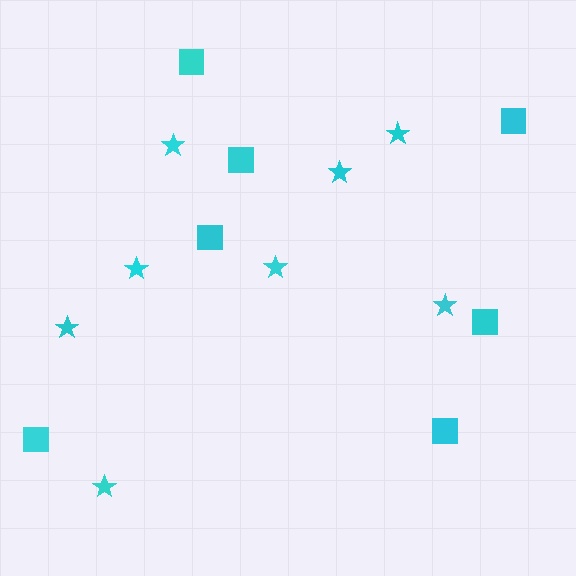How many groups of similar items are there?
There are 2 groups: one group of squares (7) and one group of stars (8).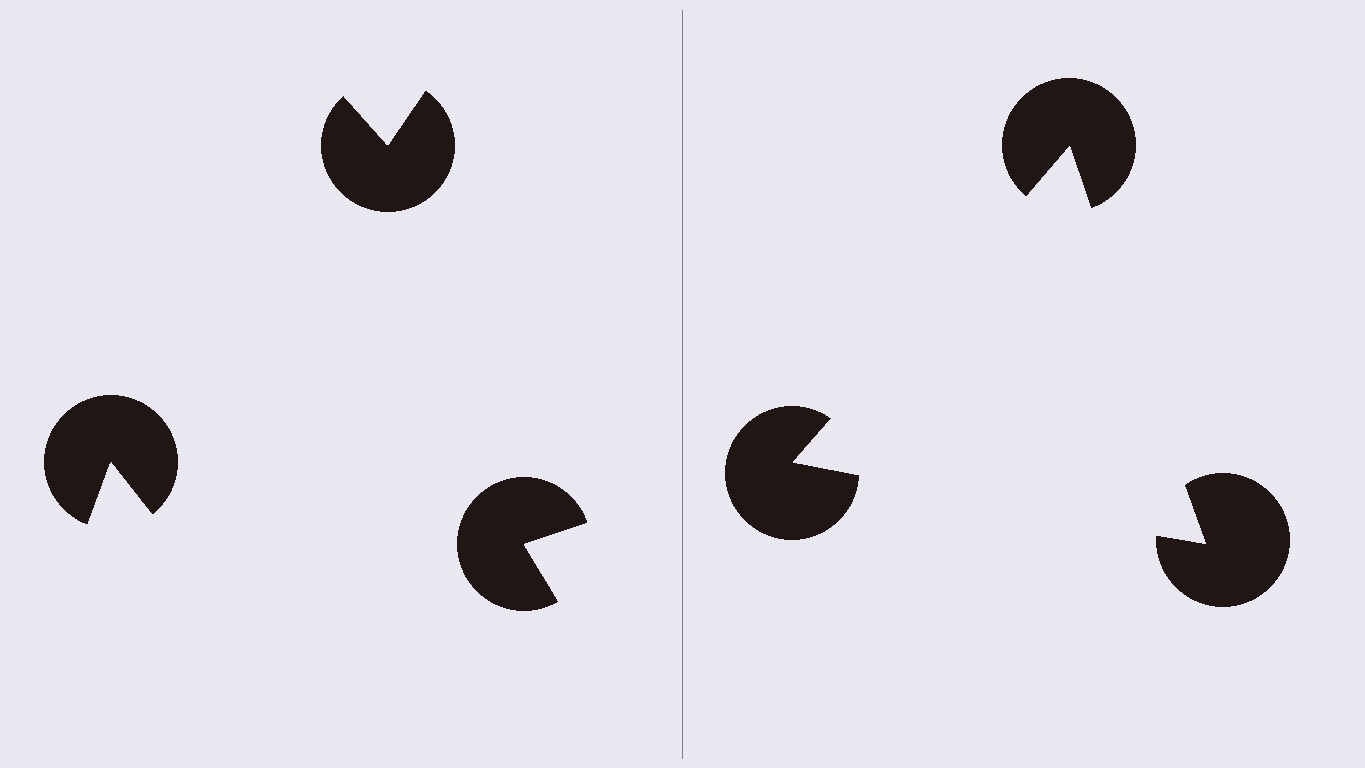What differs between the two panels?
The pac-man discs are positioned identically on both sides; only the wedge orientations differ. On the right they align to a triangle; on the left they are misaligned.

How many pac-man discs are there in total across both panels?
6 — 3 on each side.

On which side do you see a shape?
An illusory triangle appears on the right side. On the left side the wedge cuts are rotated, so no coherent shape forms.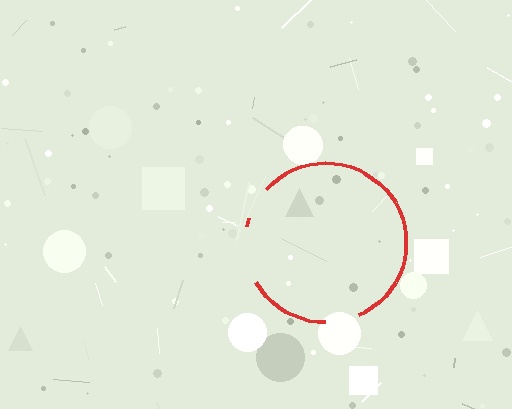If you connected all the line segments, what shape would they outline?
They would outline a circle.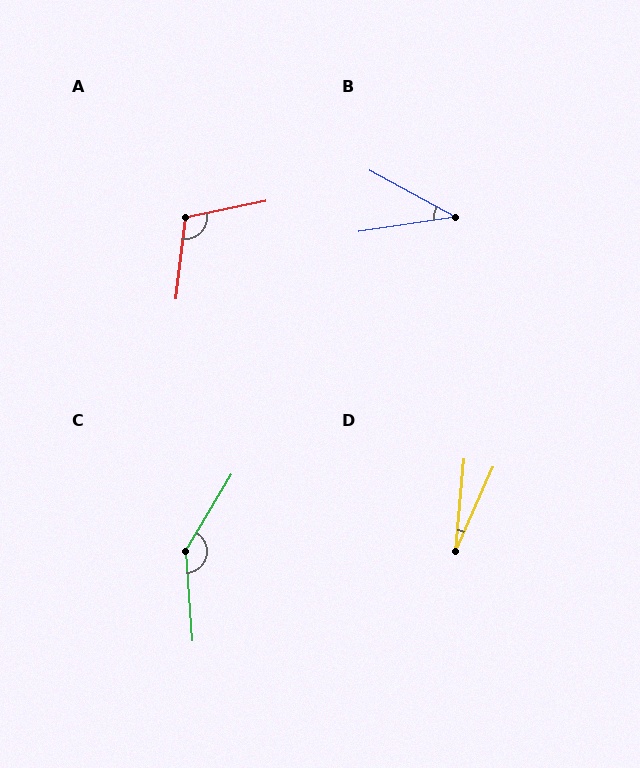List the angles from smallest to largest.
D (19°), B (37°), A (108°), C (145°).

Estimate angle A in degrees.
Approximately 108 degrees.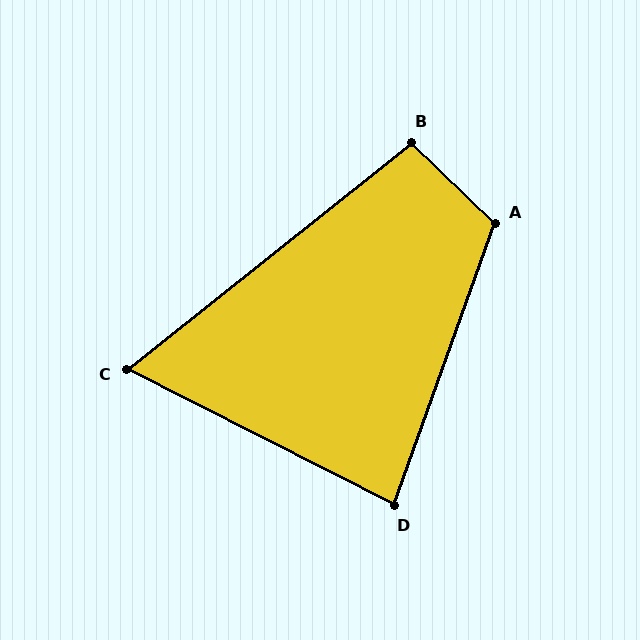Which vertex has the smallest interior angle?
C, at approximately 65 degrees.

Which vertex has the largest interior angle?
A, at approximately 115 degrees.